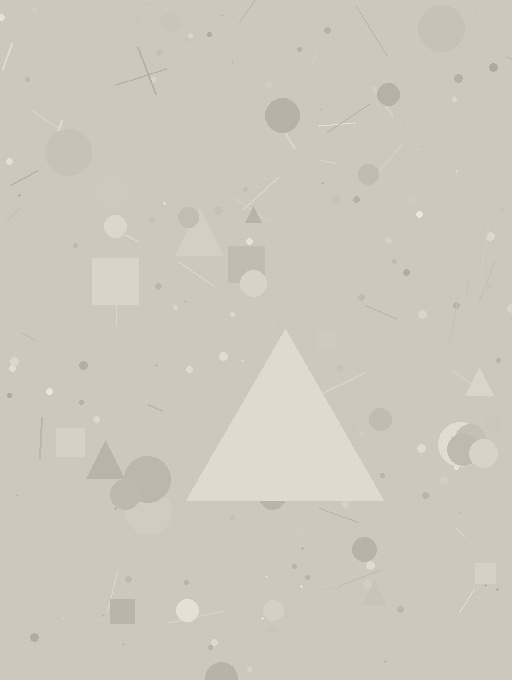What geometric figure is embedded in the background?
A triangle is embedded in the background.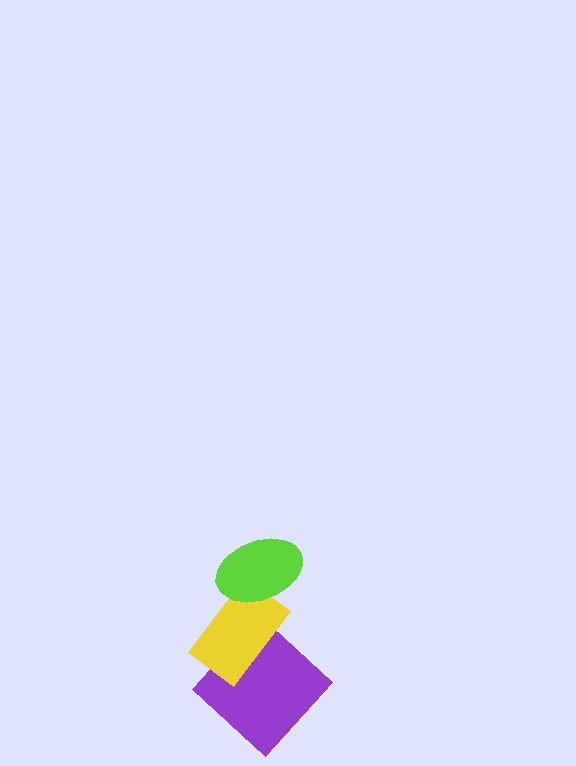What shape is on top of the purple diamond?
The yellow rectangle is on top of the purple diamond.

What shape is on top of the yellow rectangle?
The lime ellipse is on top of the yellow rectangle.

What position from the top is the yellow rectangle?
The yellow rectangle is 2nd from the top.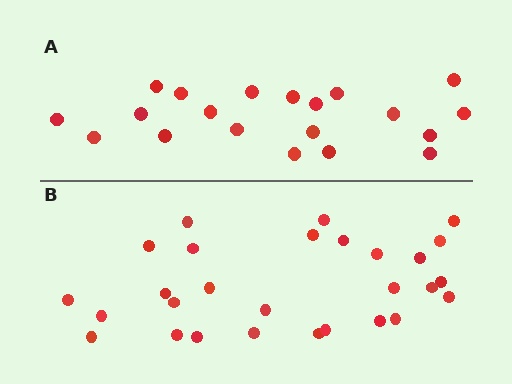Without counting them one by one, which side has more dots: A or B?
Region B (the bottom region) has more dots.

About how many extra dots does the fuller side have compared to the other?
Region B has roughly 8 or so more dots than region A.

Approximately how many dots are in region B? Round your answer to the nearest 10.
About 30 dots. (The exact count is 28, which rounds to 30.)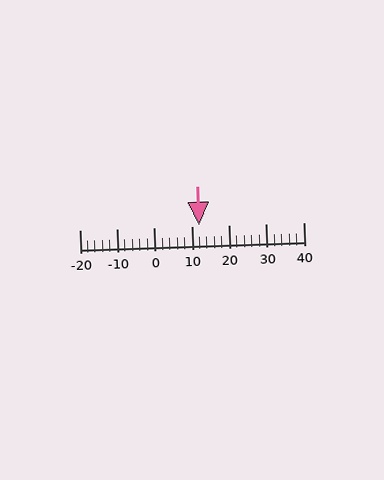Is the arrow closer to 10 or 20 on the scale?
The arrow is closer to 10.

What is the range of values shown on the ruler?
The ruler shows values from -20 to 40.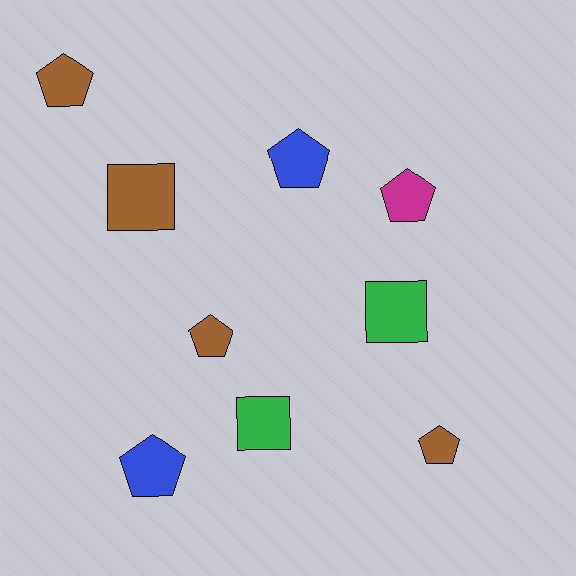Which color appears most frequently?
Brown, with 4 objects.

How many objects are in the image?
There are 9 objects.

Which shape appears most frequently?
Pentagon, with 6 objects.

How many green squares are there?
There are 2 green squares.